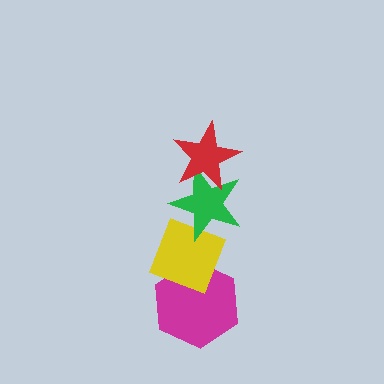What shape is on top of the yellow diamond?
The green star is on top of the yellow diamond.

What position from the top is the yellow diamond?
The yellow diamond is 3rd from the top.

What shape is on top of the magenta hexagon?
The yellow diamond is on top of the magenta hexagon.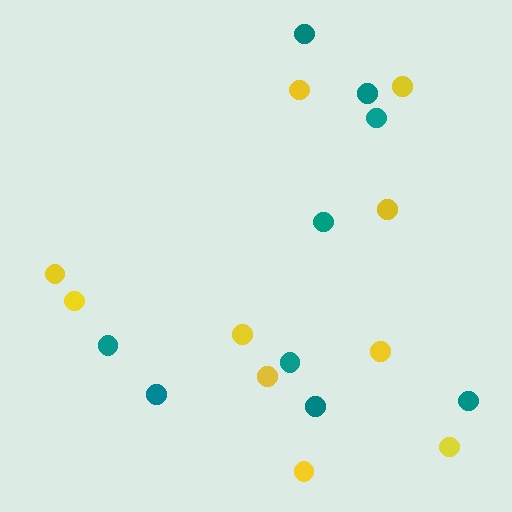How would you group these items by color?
There are 2 groups: one group of yellow circles (10) and one group of teal circles (9).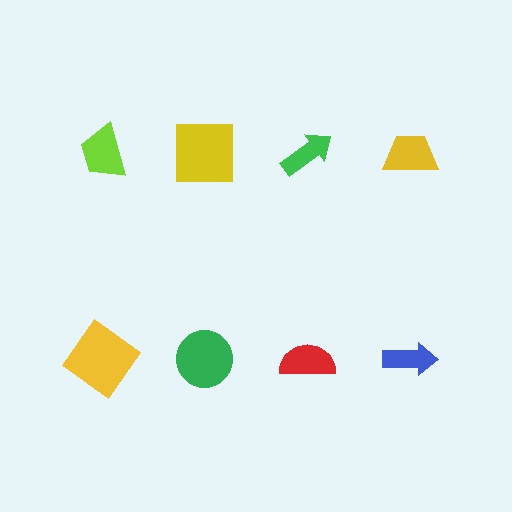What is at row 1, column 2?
A yellow square.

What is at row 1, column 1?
A lime trapezoid.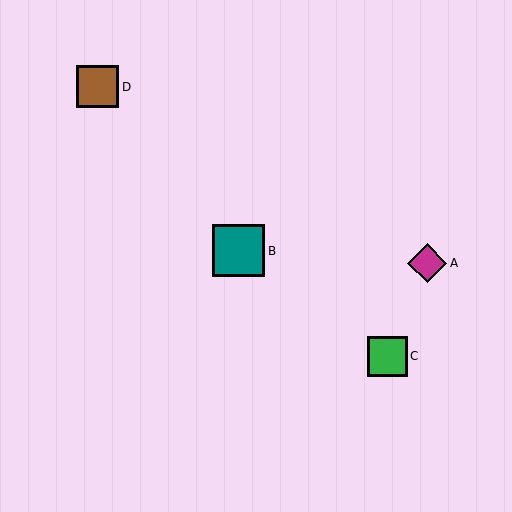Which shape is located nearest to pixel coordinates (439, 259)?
The magenta diamond (labeled A) at (427, 263) is nearest to that location.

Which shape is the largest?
The teal square (labeled B) is the largest.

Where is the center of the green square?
The center of the green square is at (387, 356).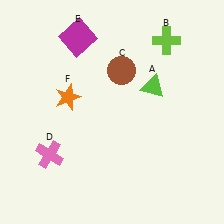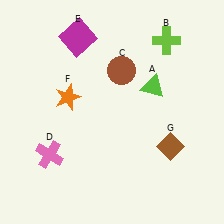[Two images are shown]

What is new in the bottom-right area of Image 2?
A brown diamond (G) was added in the bottom-right area of Image 2.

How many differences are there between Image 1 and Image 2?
There is 1 difference between the two images.